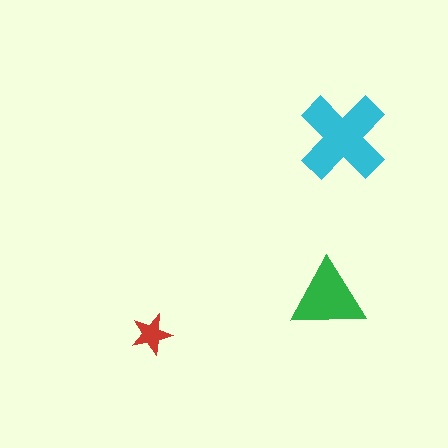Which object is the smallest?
The red star.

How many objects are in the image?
There are 3 objects in the image.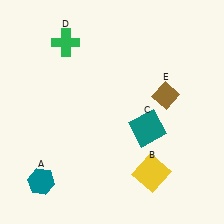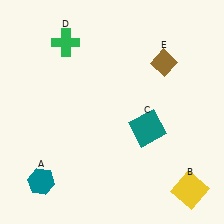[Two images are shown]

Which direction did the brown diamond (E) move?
The brown diamond (E) moved up.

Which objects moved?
The objects that moved are: the yellow square (B), the brown diamond (E).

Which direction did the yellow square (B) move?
The yellow square (B) moved right.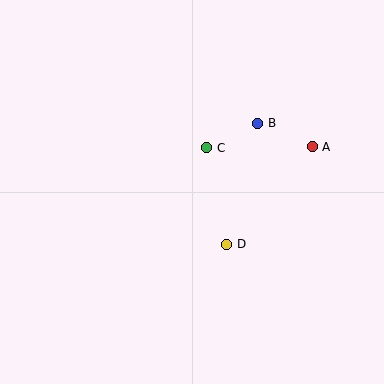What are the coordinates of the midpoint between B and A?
The midpoint between B and A is at (285, 135).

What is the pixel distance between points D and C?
The distance between D and C is 98 pixels.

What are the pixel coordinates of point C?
Point C is at (207, 148).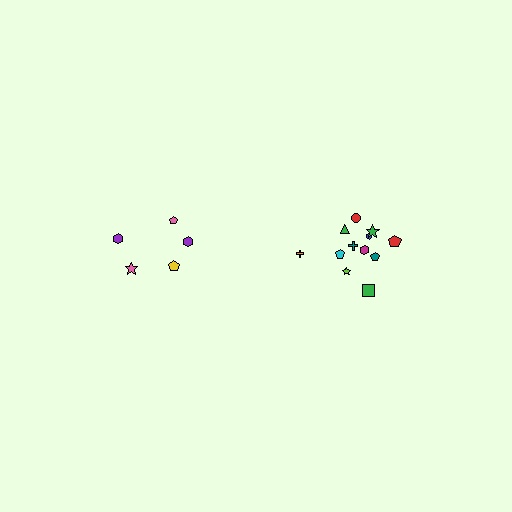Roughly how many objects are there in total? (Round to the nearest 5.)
Roughly 15 objects in total.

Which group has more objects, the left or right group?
The right group.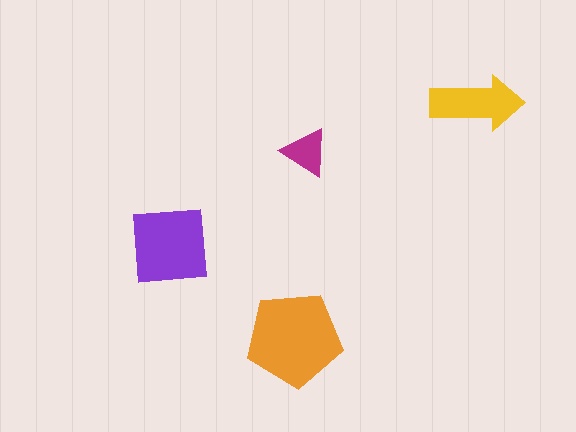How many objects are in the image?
There are 4 objects in the image.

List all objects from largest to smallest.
The orange pentagon, the purple square, the yellow arrow, the magenta triangle.